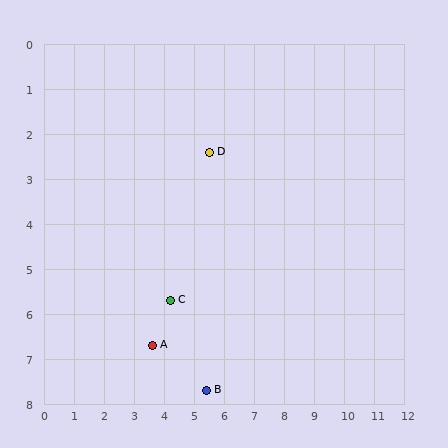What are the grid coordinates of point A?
Point A is at approximately (3.6, 6.7).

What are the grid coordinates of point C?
Point C is at approximately (4.2, 5.7).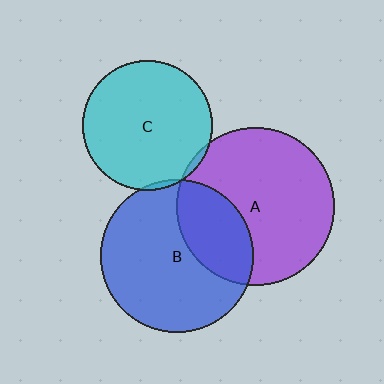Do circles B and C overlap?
Yes.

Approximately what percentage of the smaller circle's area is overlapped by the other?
Approximately 5%.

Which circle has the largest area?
Circle A (purple).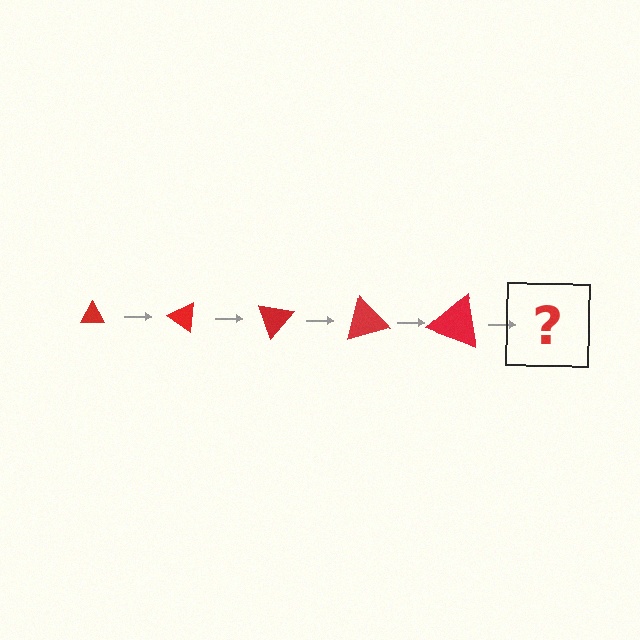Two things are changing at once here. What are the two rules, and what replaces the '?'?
The two rules are that the triangle grows larger each step and it rotates 35 degrees each step. The '?' should be a triangle, larger than the previous one and rotated 175 degrees from the start.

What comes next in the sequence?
The next element should be a triangle, larger than the previous one and rotated 175 degrees from the start.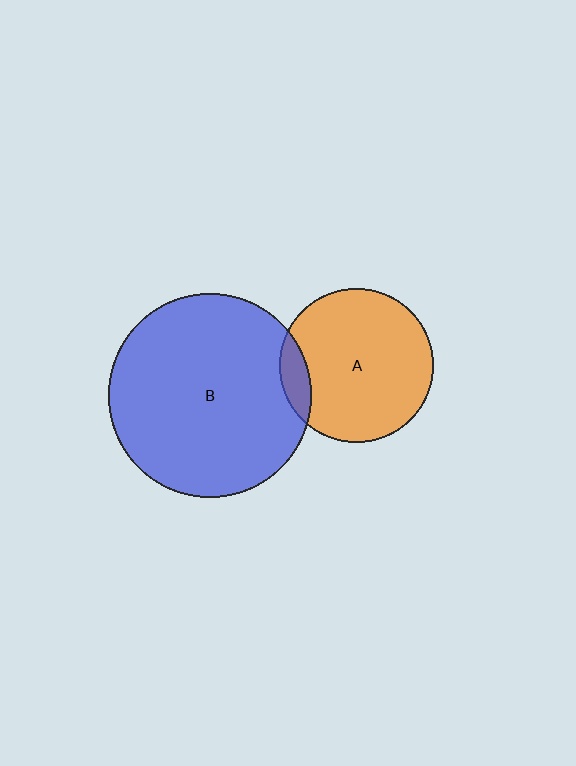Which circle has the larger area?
Circle B (blue).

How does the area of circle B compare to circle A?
Approximately 1.7 times.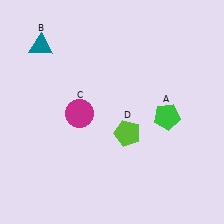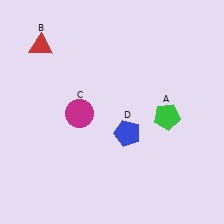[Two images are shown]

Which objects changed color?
B changed from teal to red. D changed from lime to blue.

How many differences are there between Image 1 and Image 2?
There are 2 differences between the two images.